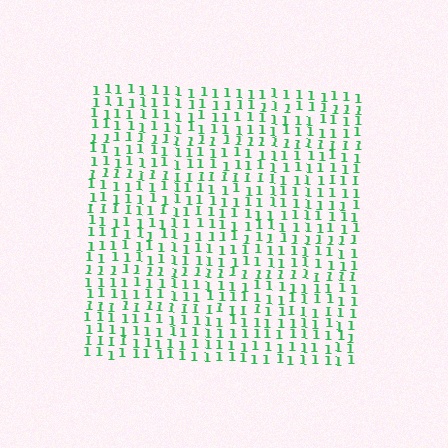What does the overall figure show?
The overall figure shows a square.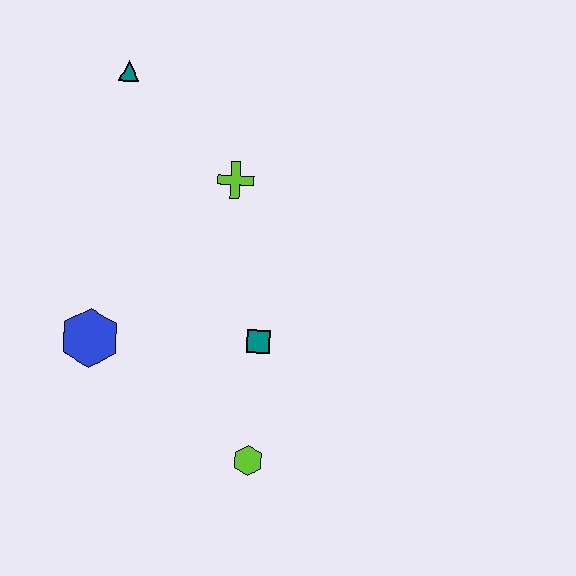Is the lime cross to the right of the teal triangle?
Yes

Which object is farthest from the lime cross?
The lime hexagon is farthest from the lime cross.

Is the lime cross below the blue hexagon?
No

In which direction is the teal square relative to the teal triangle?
The teal square is below the teal triangle.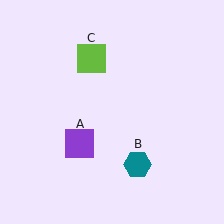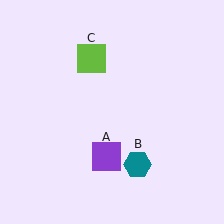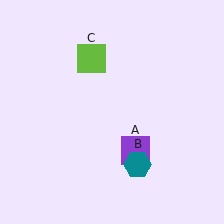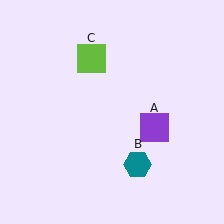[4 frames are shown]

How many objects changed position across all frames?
1 object changed position: purple square (object A).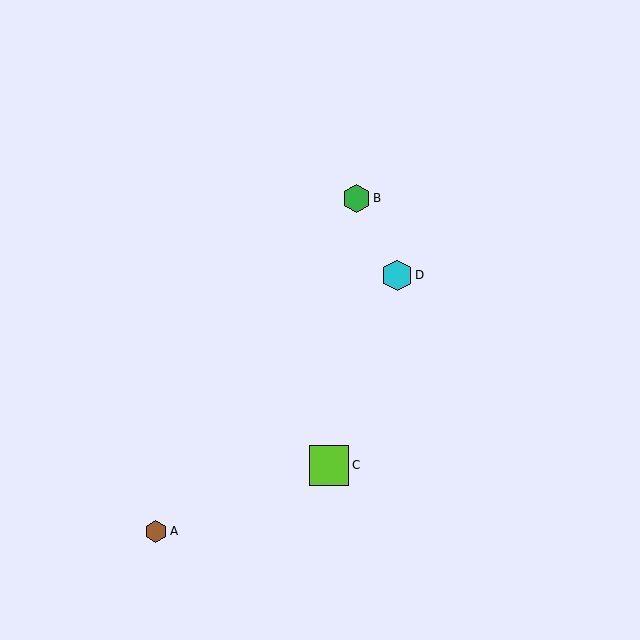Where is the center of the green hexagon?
The center of the green hexagon is at (356, 198).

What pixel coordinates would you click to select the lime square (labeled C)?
Click at (329, 465) to select the lime square C.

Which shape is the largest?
The lime square (labeled C) is the largest.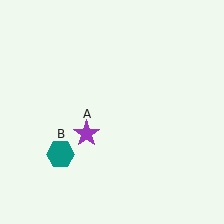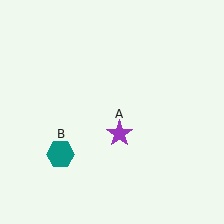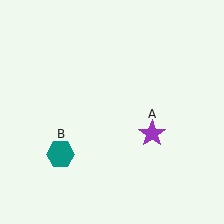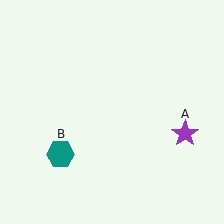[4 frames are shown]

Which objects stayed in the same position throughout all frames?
Teal hexagon (object B) remained stationary.